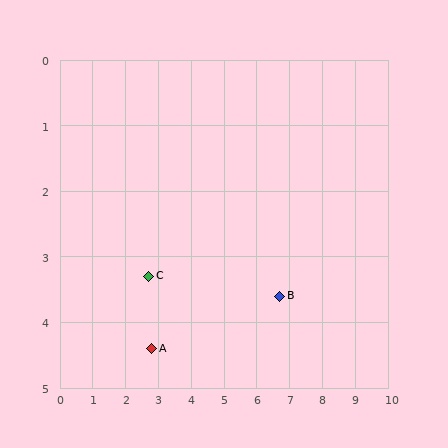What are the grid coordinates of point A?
Point A is at approximately (2.8, 4.4).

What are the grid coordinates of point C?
Point C is at approximately (2.7, 3.3).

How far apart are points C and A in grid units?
Points C and A are about 1.1 grid units apart.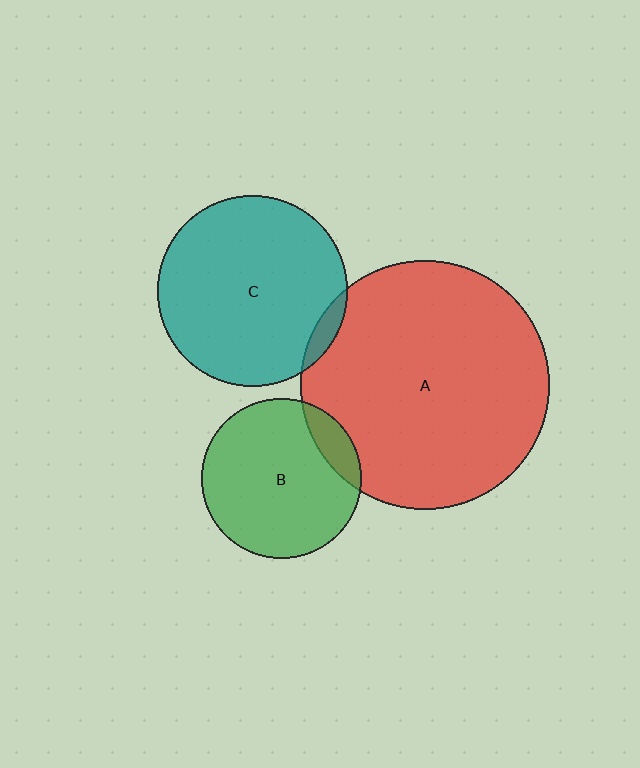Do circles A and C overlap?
Yes.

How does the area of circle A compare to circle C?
Approximately 1.7 times.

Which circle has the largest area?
Circle A (red).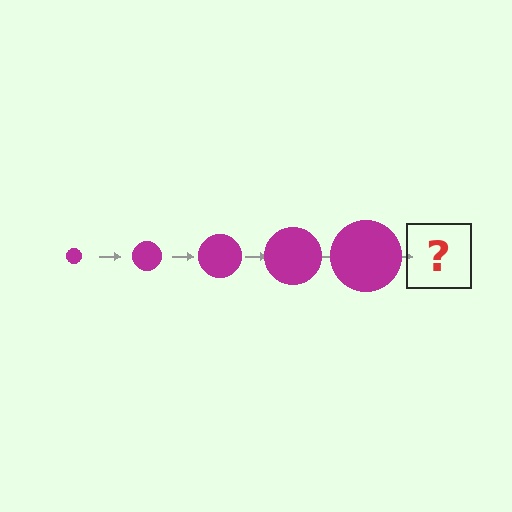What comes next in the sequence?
The next element should be a magenta circle, larger than the previous one.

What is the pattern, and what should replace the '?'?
The pattern is that the circle gets progressively larger each step. The '?' should be a magenta circle, larger than the previous one.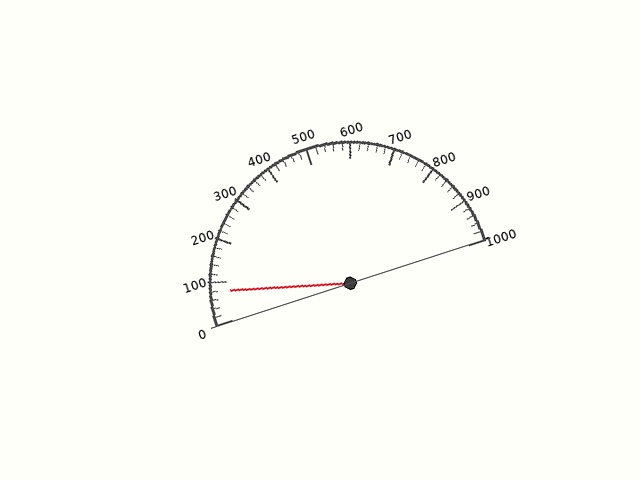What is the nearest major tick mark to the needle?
The nearest major tick mark is 100.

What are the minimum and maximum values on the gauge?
The gauge ranges from 0 to 1000.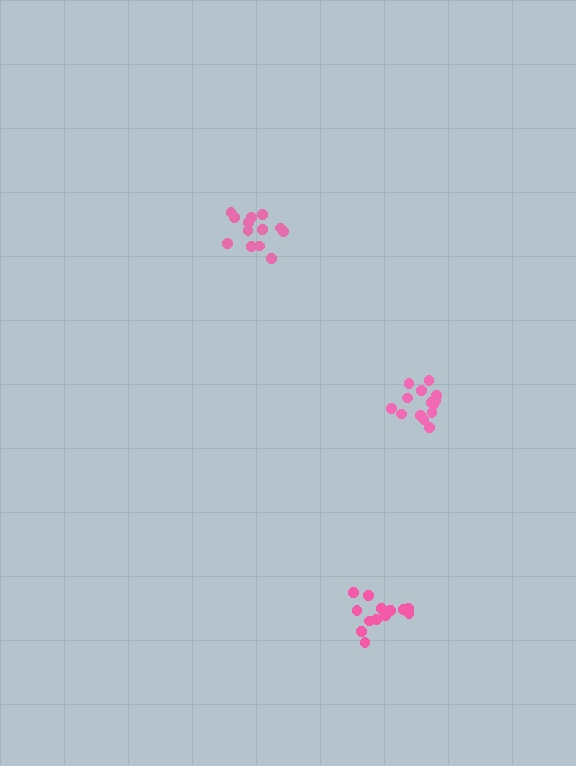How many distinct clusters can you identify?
There are 3 distinct clusters.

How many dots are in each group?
Group 1: 13 dots, Group 2: 14 dots, Group 3: 14 dots (41 total).